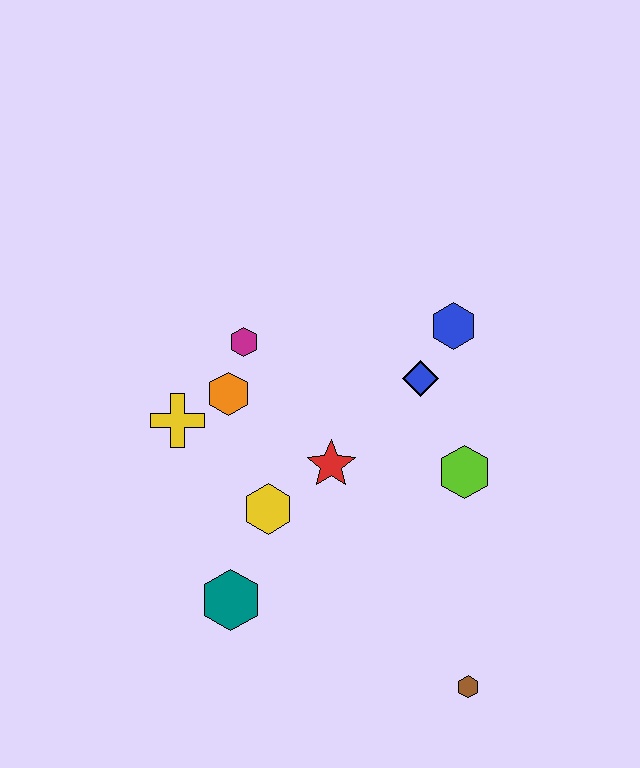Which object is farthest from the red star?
The brown hexagon is farthest from the red star.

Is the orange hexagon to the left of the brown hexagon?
Yes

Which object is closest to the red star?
The yellow hexagon is closest to the red star.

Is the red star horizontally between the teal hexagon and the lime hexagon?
Yes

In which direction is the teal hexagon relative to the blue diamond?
The teal hexagon is below the blue diamond.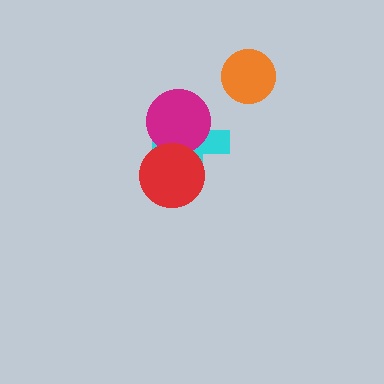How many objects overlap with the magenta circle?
2 objects overlap with the magenta circle.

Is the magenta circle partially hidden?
Yes, it is partially covered by another shape.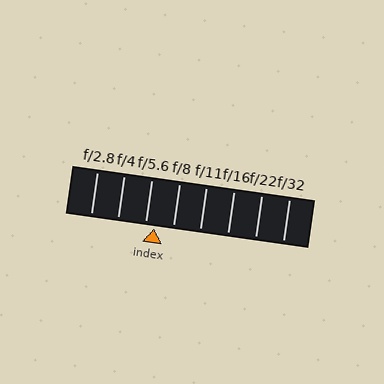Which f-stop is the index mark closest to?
The index mark is closest to f/5.6.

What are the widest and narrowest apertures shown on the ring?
The widest aperture shown is f/2.8 and the narrowest is f/32.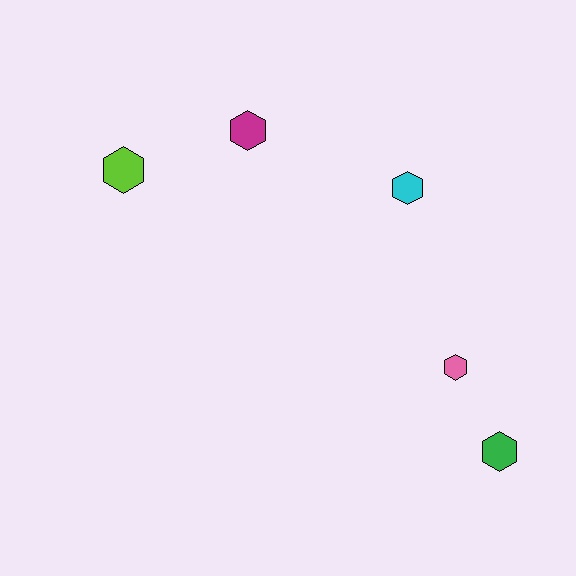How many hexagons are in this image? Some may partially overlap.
There are 5 hexagons.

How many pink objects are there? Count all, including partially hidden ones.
There is 1 pink object.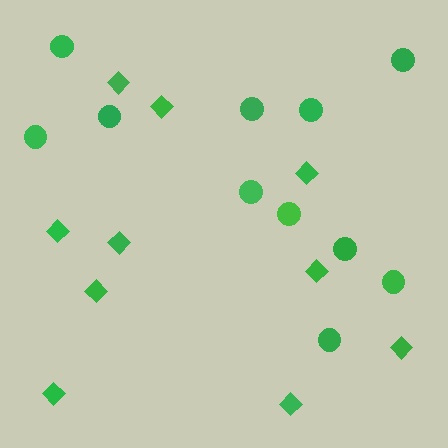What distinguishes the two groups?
There are 2 groups: one group of diamonds (10) and one group of circles (11).